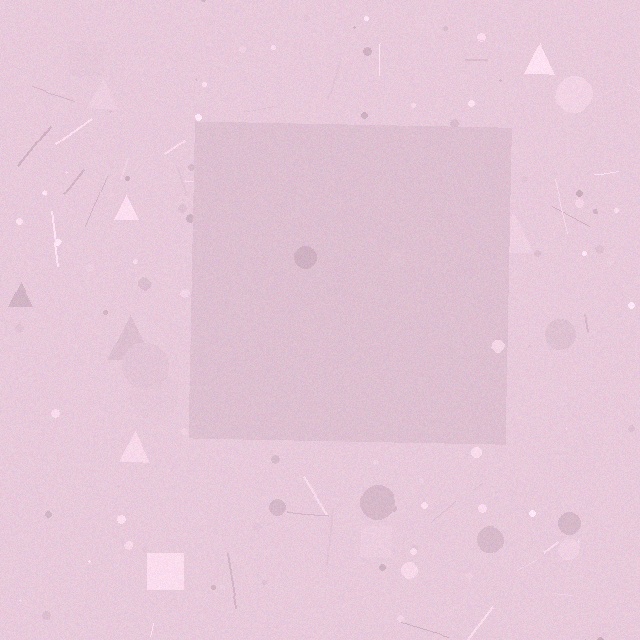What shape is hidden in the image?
A square is hidden in the image.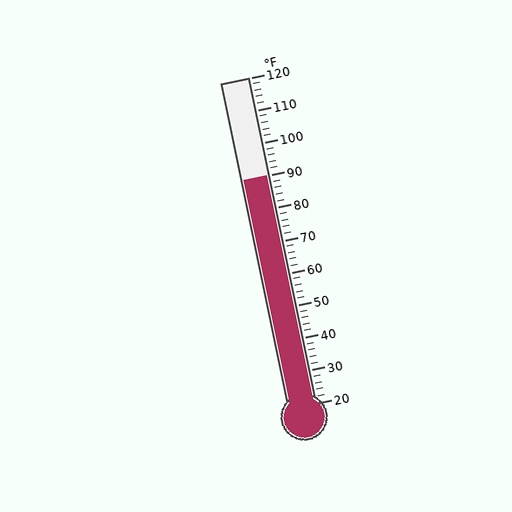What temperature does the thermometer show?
The thermometer shows approximately 90°F.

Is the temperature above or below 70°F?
The temperature is above 70°F.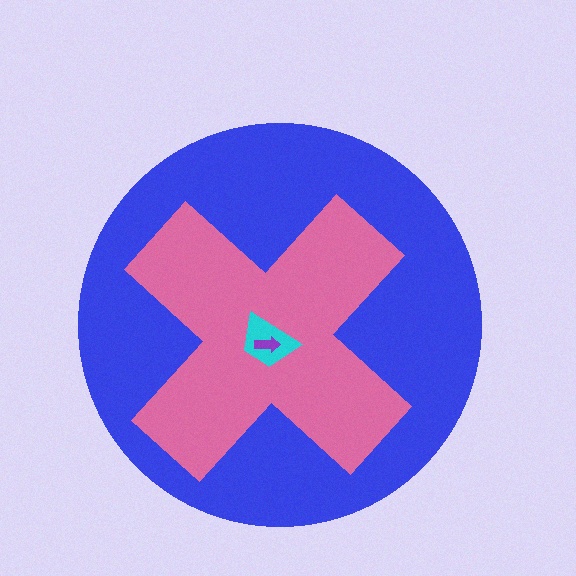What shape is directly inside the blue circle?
The pink cross.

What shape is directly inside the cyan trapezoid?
The purple arrow.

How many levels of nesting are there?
4.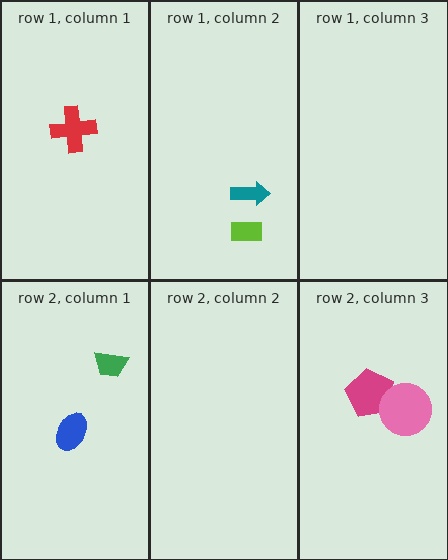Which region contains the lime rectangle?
The row 1, column 2 region.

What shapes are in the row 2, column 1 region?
The blue ellipse, the green trapezoid.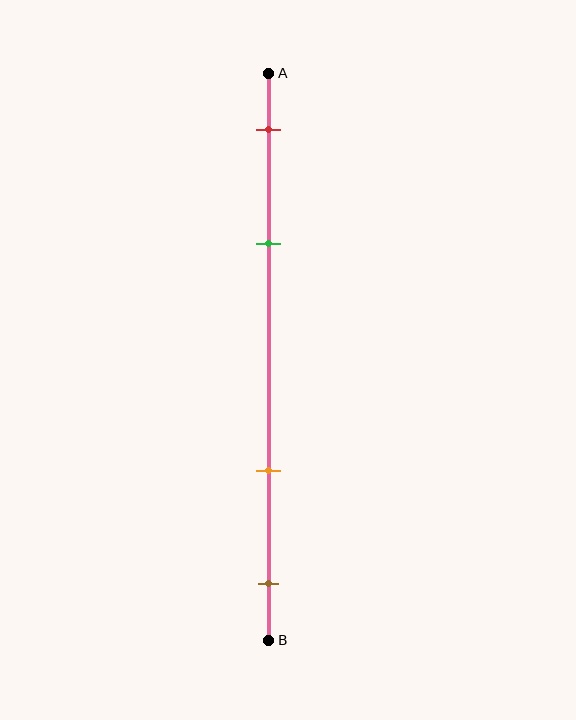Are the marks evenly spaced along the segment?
No, the marks are not evenly spaced.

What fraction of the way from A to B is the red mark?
The red mark is approximately 10% (0.1) of the way from A to B.